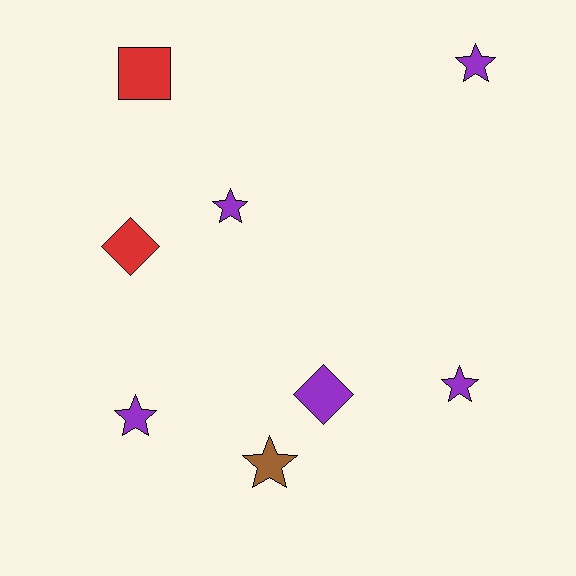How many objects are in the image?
There are 8 objects.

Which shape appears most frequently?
Star, with 5 objects.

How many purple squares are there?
There are no purple squares.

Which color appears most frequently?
Purple, with 5 objects.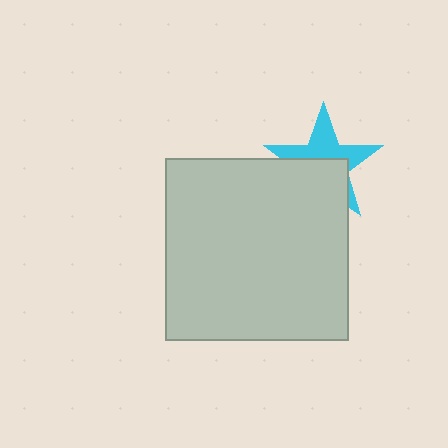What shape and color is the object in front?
The object in front is a light gray square.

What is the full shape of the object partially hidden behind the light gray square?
The partially hidden object is a cyan star.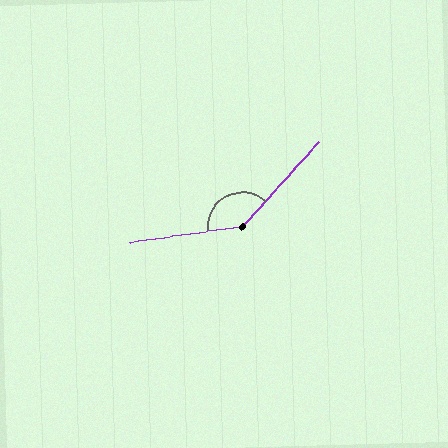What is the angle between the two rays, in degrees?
Approximately 141 degrees.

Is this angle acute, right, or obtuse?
It is obtuse.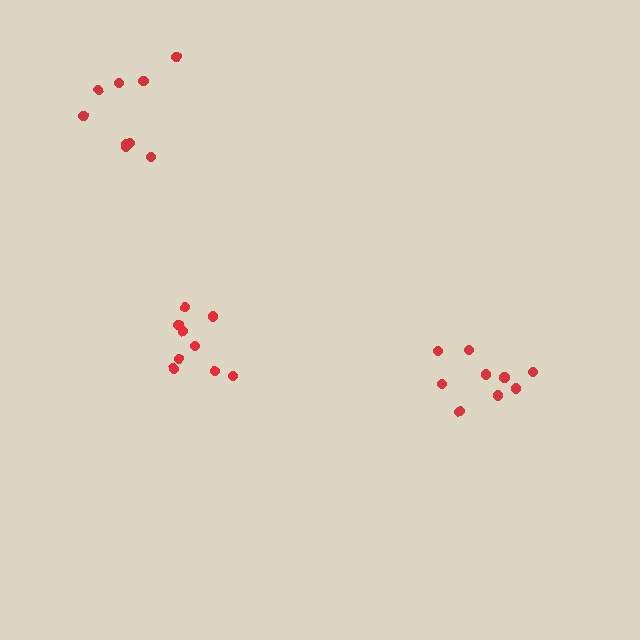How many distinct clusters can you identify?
There are 3 distinct clusters.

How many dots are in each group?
Group 1: 9 dots, Group 2: 9 dots, Group 3: 9 dots (27 total).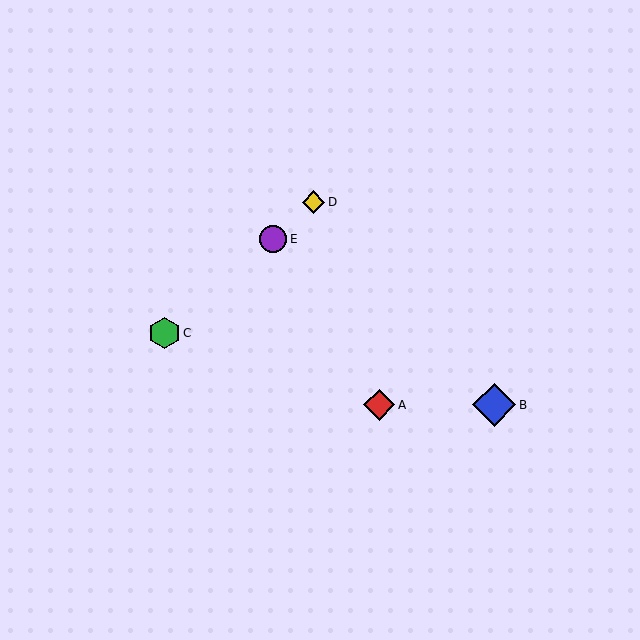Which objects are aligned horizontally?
Objects A, B are aligned horizontally.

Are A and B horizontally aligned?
Yes, both are at y≈405.